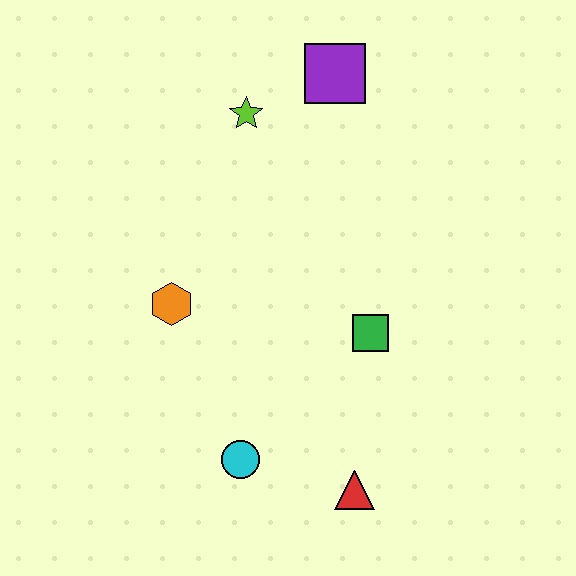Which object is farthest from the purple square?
The red triangle is farthest from the purple square.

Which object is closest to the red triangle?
The cyan circle is closest to the red triangle.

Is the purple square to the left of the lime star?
No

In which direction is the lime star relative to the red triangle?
The lime star is above the red triangle.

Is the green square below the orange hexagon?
Yes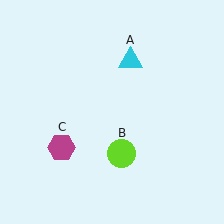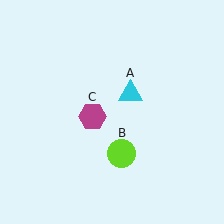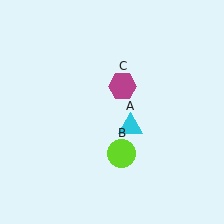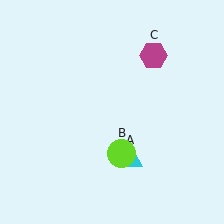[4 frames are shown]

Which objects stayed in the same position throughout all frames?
Lime circle (object B) remained stationary.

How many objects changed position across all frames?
2 objects changed position: cyan triangle (object A), magenta hexagon (object C).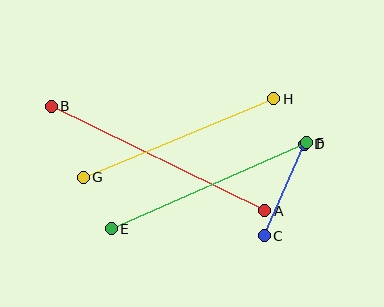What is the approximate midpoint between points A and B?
The midpoint is at approximately (158, 158) pixels.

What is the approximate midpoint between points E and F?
The midpoint is at approximately (209, 186) pixels.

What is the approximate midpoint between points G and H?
The midpoint is at approximately (178, 138) pixels.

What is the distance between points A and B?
The distance is approximately 238 pixels.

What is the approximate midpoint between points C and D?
The midpoint is at approximately (284, 190) pixels.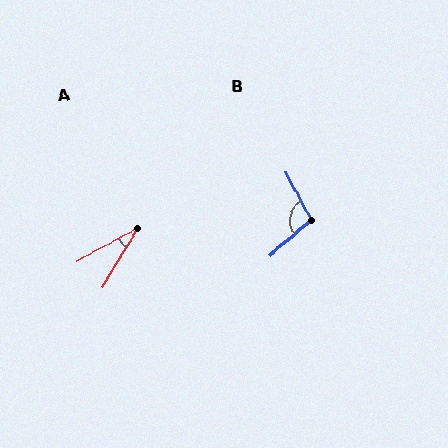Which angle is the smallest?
A, at approximately 31 degrees.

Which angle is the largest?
B, at approximately 103 degrees.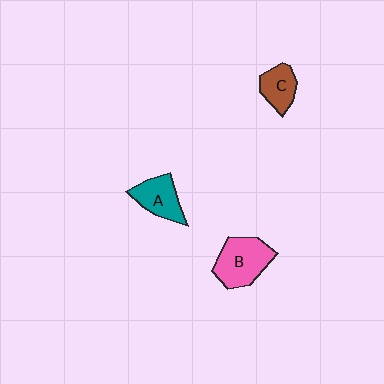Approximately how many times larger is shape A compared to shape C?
Approximately 1.2 times.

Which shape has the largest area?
Shape B (pink).